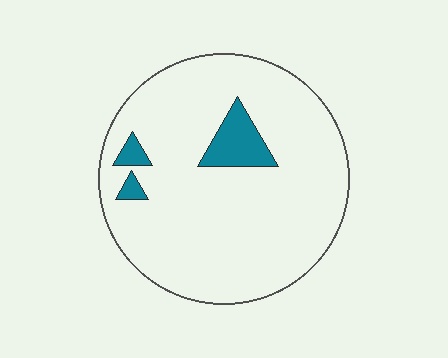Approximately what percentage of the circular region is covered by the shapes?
Approximately 10%.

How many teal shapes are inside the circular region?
3.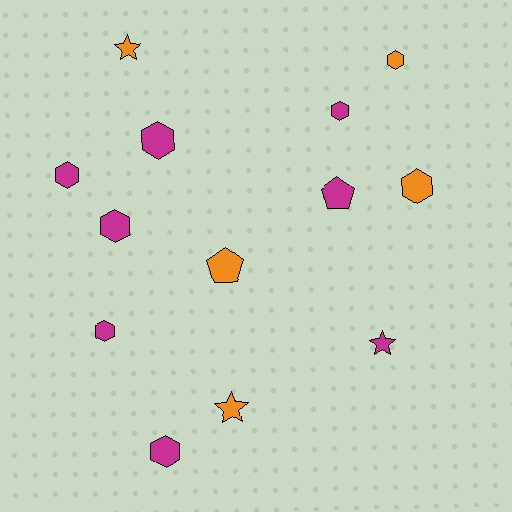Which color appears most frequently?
Magenta, with 8 objects.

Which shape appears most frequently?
Hexagon, with 8 objects.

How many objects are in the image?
There are 13 objects.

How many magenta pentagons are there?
There is 1 magenta pentagon.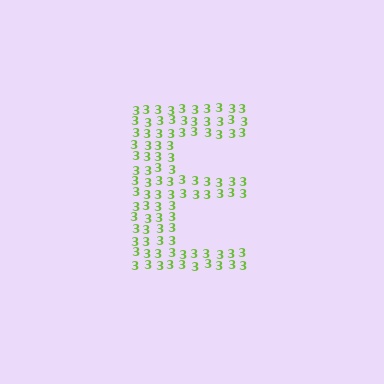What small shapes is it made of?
It is made of small digit 3's.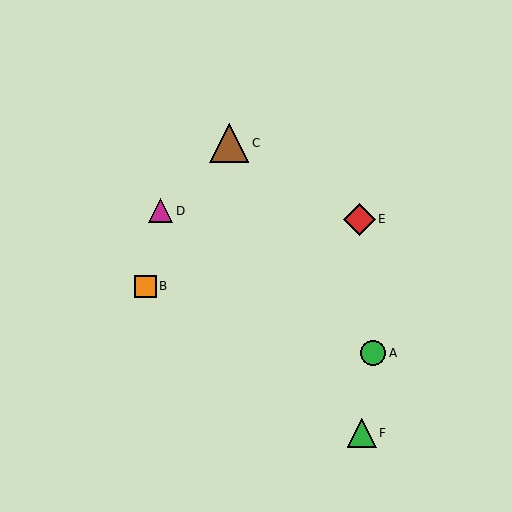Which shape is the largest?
The brown triangle (labeled C) is the largest.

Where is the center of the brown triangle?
The center of the brown triangle is at (229, 143).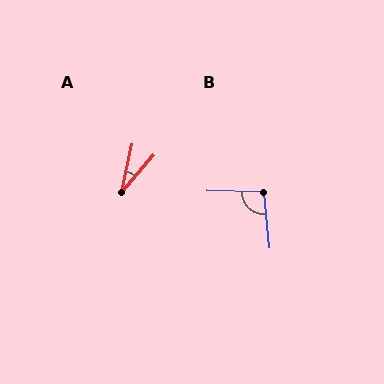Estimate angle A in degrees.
Approximately 29 degrees.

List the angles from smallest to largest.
A (29°), B (97°).